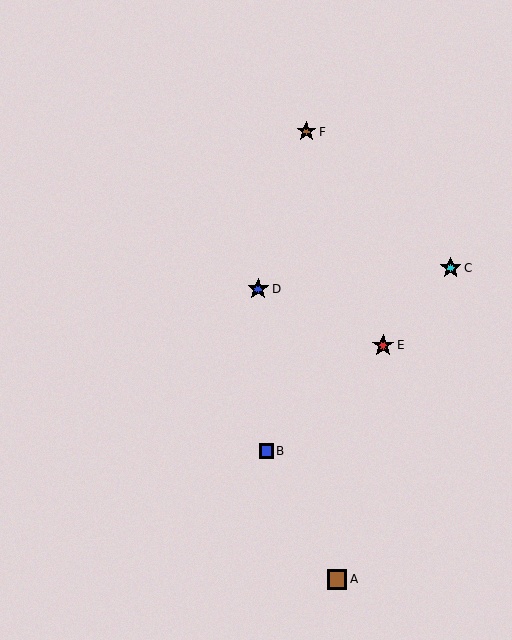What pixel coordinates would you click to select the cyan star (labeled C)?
Click at (451, 268) to select the cyan star C.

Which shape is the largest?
The red star (labeled E) is the largest.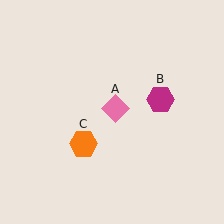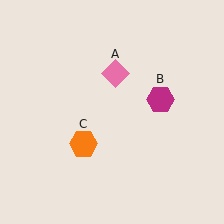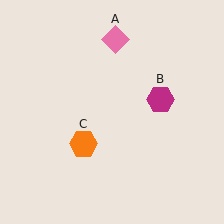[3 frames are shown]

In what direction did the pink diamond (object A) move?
The pink diamond (object A) moved up.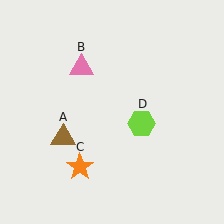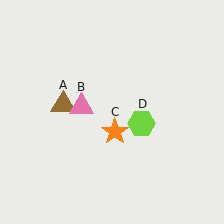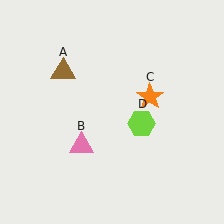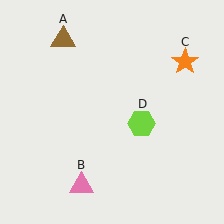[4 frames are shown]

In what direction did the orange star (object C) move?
The orange star (object C) moved up and to the right.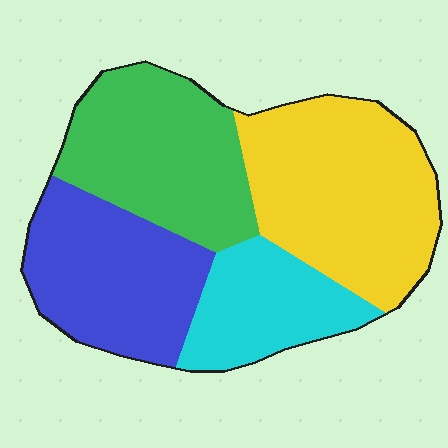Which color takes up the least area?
Cyan, at roughly 15%.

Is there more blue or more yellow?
Yellow.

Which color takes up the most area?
Yellow, at roughly 35%.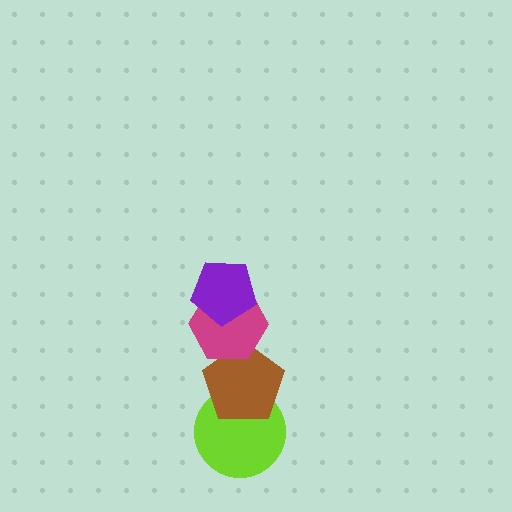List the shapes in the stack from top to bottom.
From top to bottom: the purple pentagon, the magenta hexagon, the brown pentagon, the lime circle.